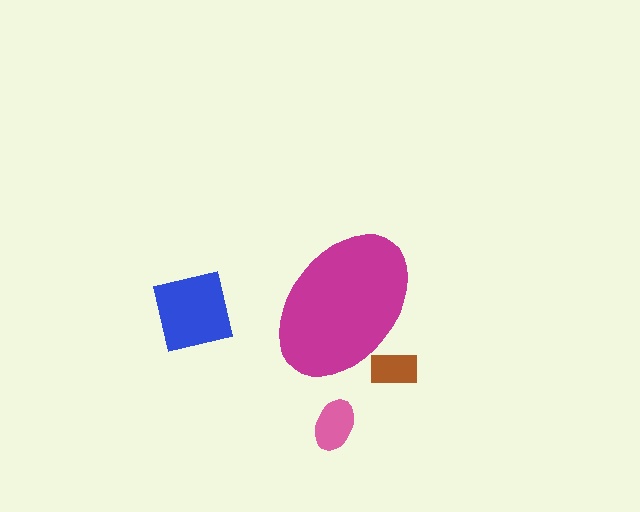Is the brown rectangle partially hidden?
Yes, the brown rectangle is partially hidden behind the magenta ellipse.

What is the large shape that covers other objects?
A magenta ellipse.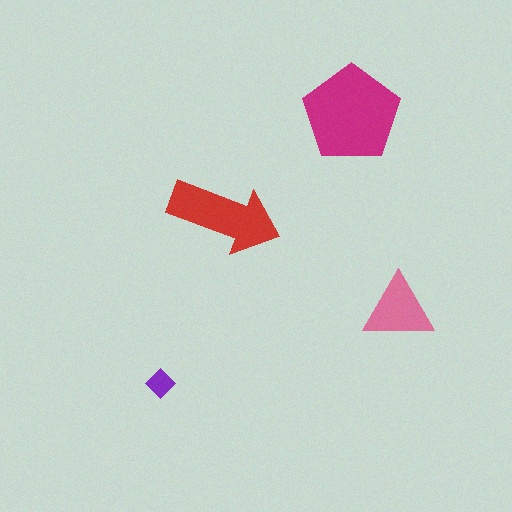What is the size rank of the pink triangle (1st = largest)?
3rd.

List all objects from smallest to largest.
The purple diamond, the pink triangle, the red arrow, the magenta pentagon.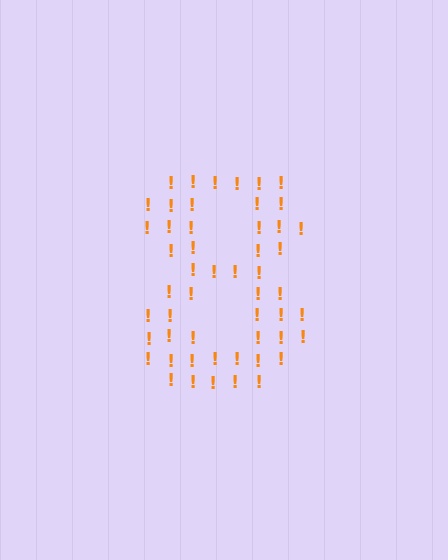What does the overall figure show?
The overall figure shows the digit 8.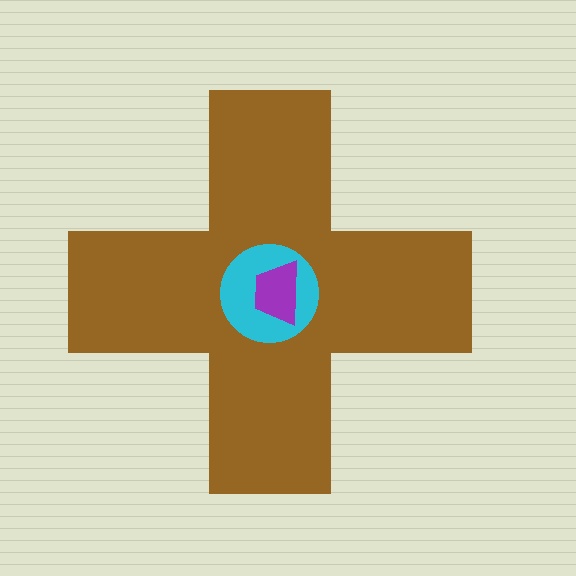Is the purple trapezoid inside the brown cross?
Yes.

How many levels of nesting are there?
3.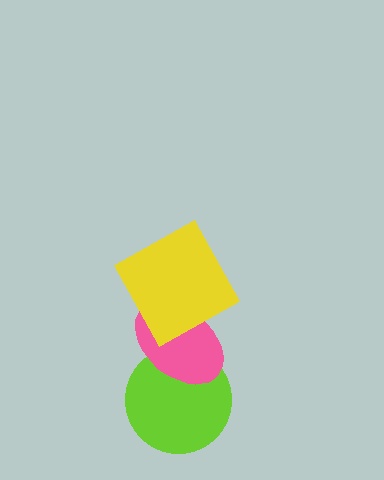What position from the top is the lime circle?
The lime circle is 3rd from the top.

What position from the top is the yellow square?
The yellow square is 1st from the top.